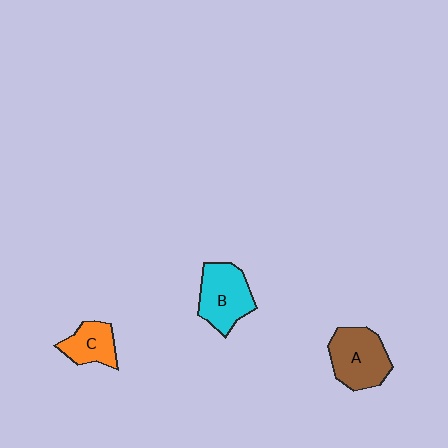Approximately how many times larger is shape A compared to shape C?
Approximately 1.6 times.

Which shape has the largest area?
Shape A (brown).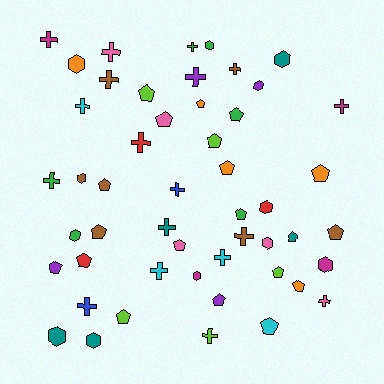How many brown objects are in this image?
There are 7 brown objects.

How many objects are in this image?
There are 50 objects.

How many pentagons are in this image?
There are 20 pentagons.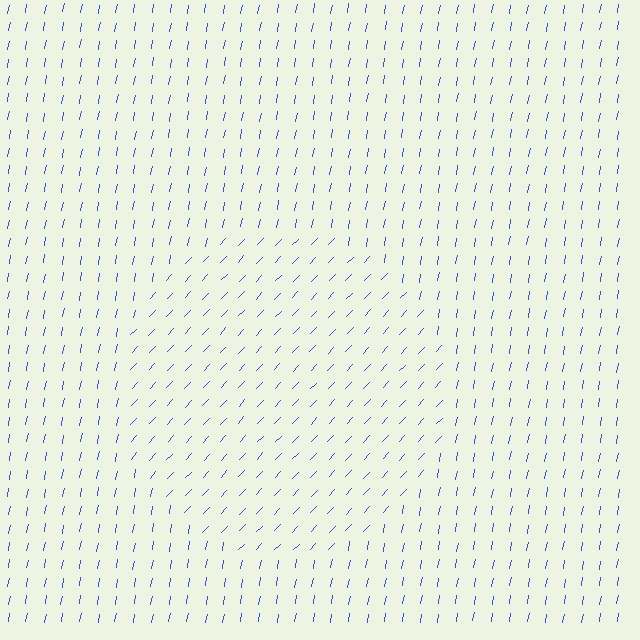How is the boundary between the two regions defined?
The boundary is defined purely by a change in line orientation (approximately 33 degrees difference). All lines are the same color and thickness.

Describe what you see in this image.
The image is filled with small blue line segments. A circle region in the image has lines oriented differently from the surrounding lines, creating a visible texture boundary.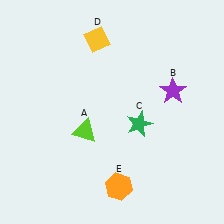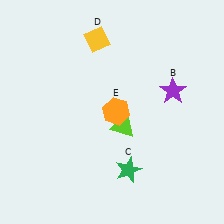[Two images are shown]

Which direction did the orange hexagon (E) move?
The orange hexagon (E) moved up.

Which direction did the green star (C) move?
The green star (C) moved down.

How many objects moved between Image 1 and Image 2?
3 objects moved between the two images.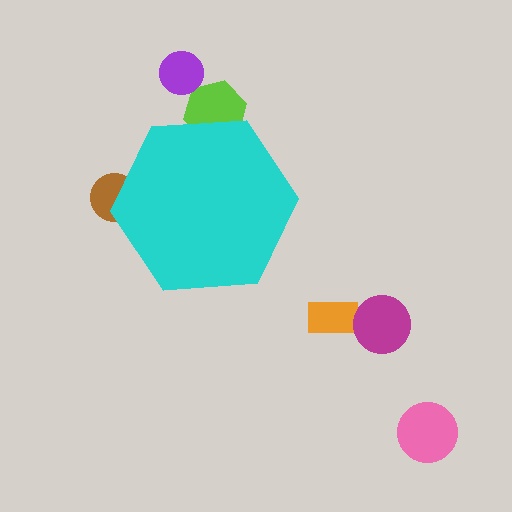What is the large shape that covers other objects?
A cyan hexagon.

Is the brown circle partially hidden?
Yes, the brown circle is partially hidden behind the cyan hexagon.